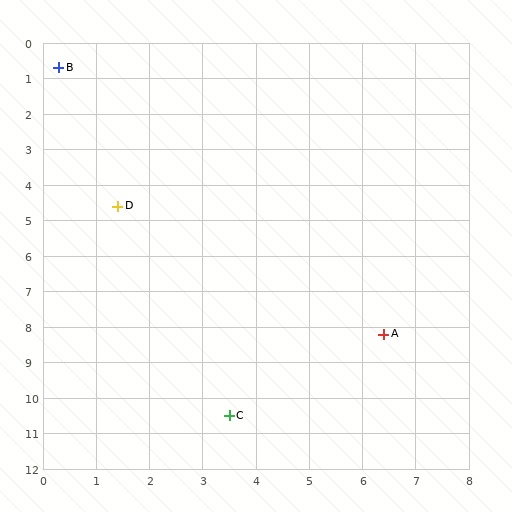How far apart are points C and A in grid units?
Points C and A are about 3.7 grid units apart.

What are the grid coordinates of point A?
Point A is at approximately (6.4, 8.2).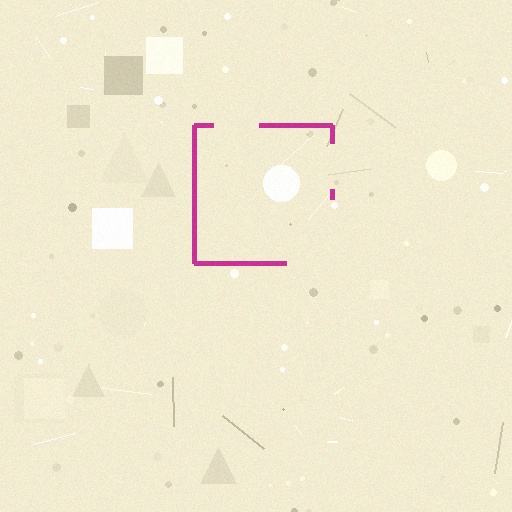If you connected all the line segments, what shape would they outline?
They would outline a square.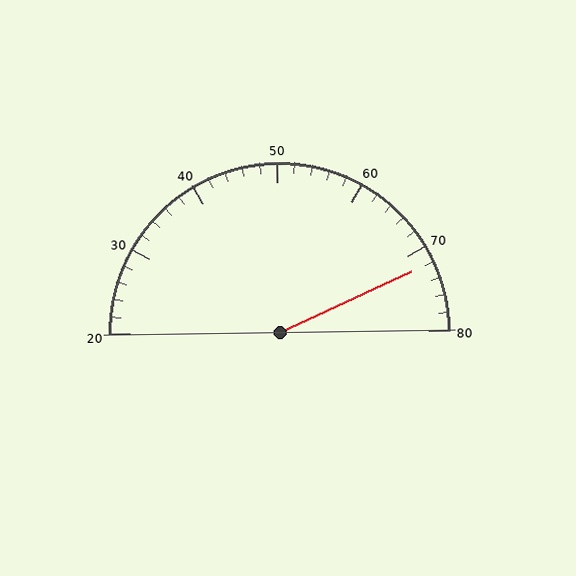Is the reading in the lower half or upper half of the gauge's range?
The reading is in the upper half of the range (20 to 80).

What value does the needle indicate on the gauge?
The needle indicates approximately 72.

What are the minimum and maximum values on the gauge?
The gauge ranges from 20 to 80.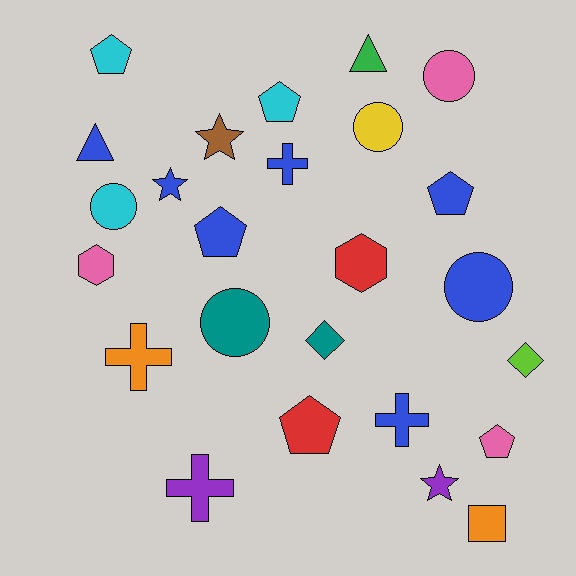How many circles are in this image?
There are 5 circles.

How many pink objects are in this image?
There are 3 pink objects.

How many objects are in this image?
There are 25 objects.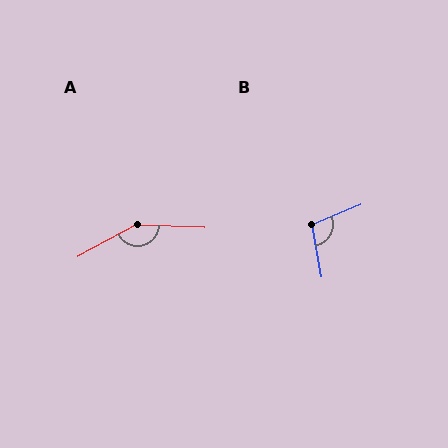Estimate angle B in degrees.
Approximately 102 degrees.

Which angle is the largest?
A, at approximately 149 degrees.